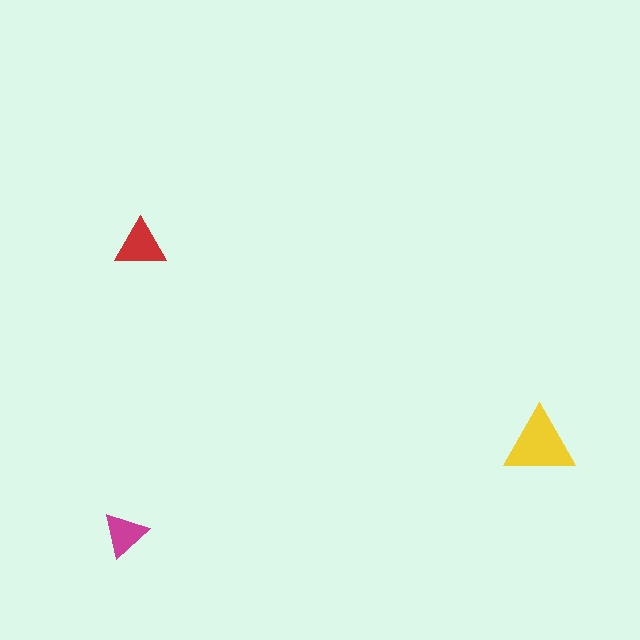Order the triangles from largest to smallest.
the yellow one, the red one, the magenta one.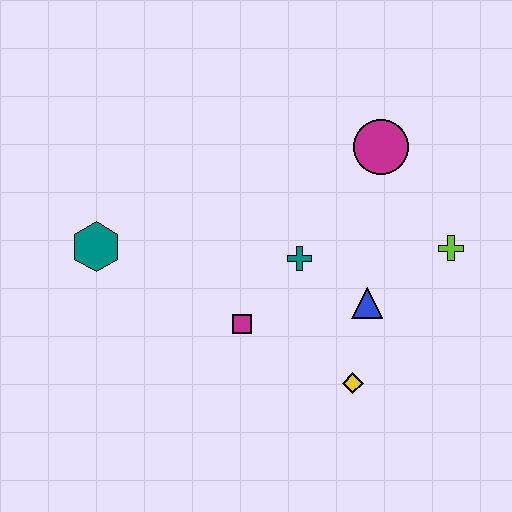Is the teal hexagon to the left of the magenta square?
Yes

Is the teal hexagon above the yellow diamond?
Yes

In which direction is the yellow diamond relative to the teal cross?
The yellow diamond is below the teal cross.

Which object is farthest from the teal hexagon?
The lime cross is farthest from the teal hexagon.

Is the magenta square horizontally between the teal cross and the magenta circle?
No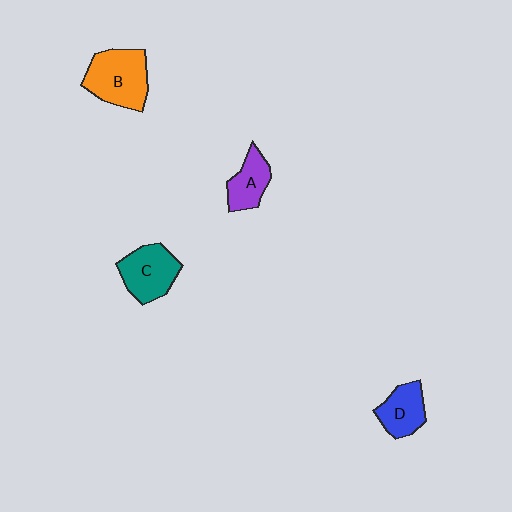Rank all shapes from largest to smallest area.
From largest to smallest: B (orange), C (teal), D (blue), A (purple).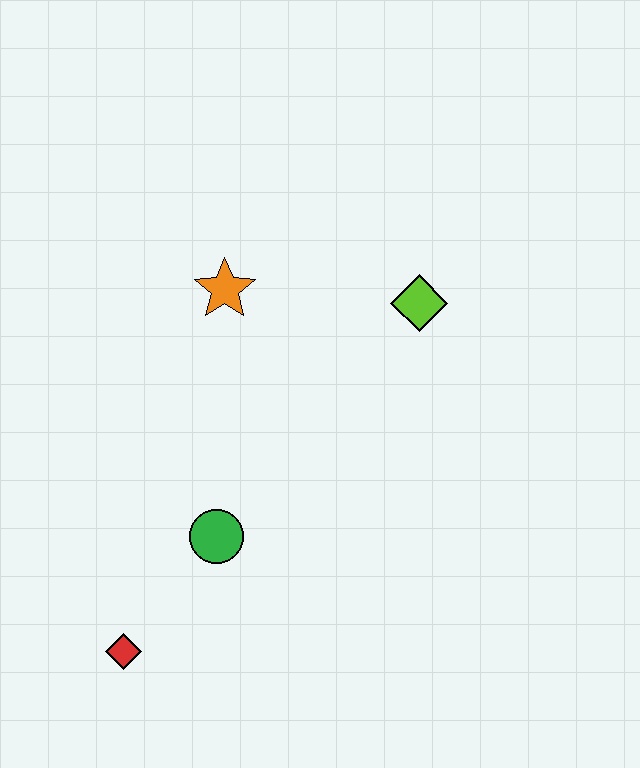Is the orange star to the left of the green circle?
No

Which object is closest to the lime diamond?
The orange star is closest to the lime diamond.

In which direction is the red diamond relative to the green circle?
The red diamond is below the green circle.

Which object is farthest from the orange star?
The red diamond is farthest from the orange star.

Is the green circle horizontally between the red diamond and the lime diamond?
Yes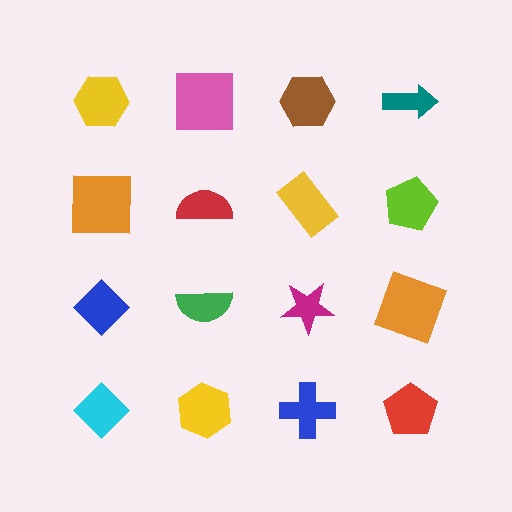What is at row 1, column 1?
A yellow hexagon.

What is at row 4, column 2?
A yellow hexagon.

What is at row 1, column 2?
A pink square.